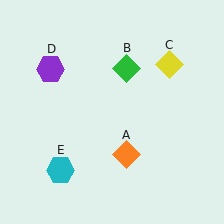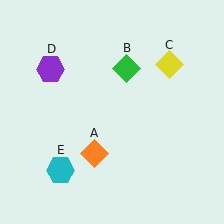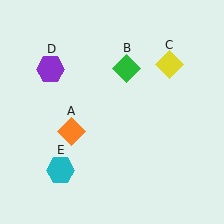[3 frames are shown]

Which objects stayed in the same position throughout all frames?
Green diamond (object B) and yellow diamond (object C) and purple hexagon (object D) and cyan hexagon (object E) remained stationary.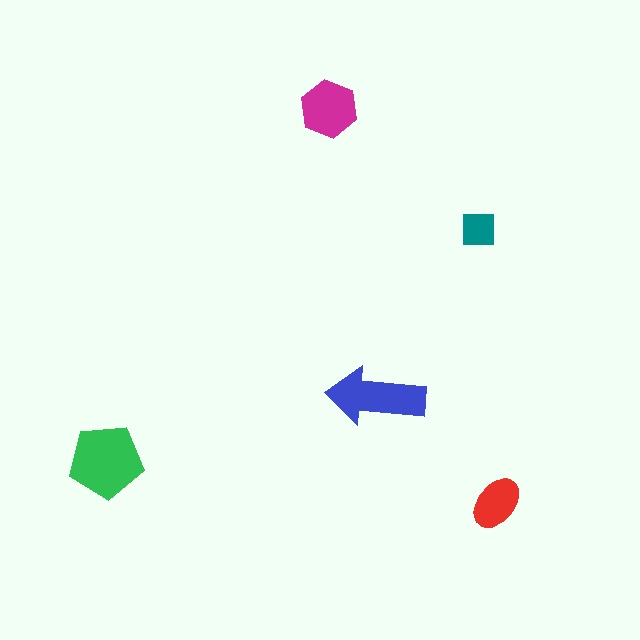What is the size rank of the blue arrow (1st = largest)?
2nd.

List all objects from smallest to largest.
The teal square, the red ellipse, the magenta hexagon, the blue arrow, the green pentagon.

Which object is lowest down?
The red ellipse is bottommost.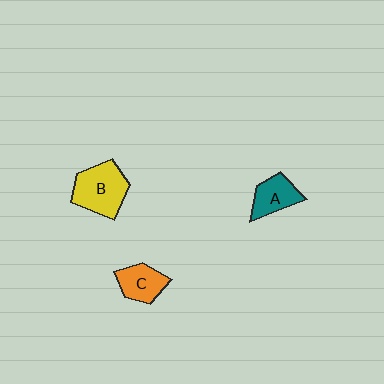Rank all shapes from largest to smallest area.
From largest to smallest: B (yellow), C (orange), A (teal).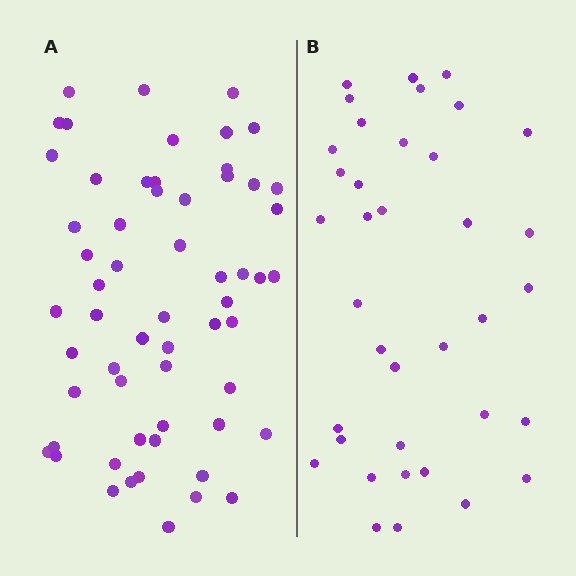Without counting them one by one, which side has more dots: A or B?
Region A (the left region) has more dots.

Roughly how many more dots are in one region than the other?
Region A has approximately 20 more dots than region B.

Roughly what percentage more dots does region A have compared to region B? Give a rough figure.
About 60% more.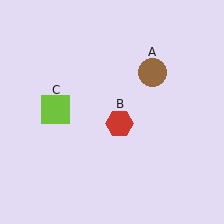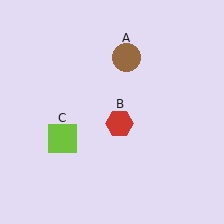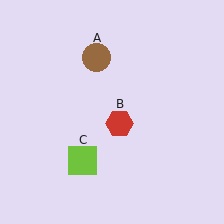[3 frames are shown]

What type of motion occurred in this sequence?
The brown circle (object A), lime square (object C) rotated counterclockwise around the center of the scene.